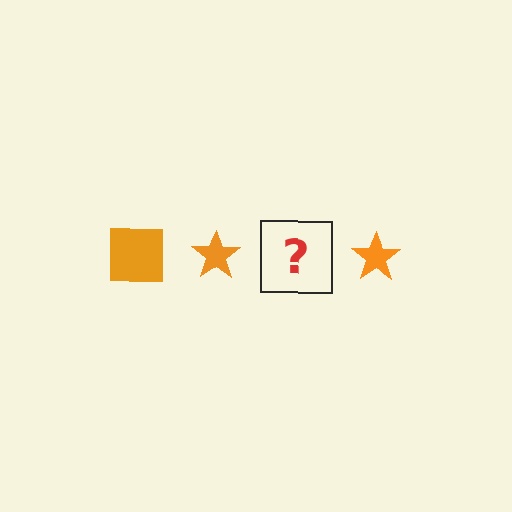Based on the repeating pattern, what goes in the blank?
The blank should be an orange square.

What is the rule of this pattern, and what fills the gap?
The rule is that the pattern cycles through square, star shapes in orange. The gap should be filled with an orange square.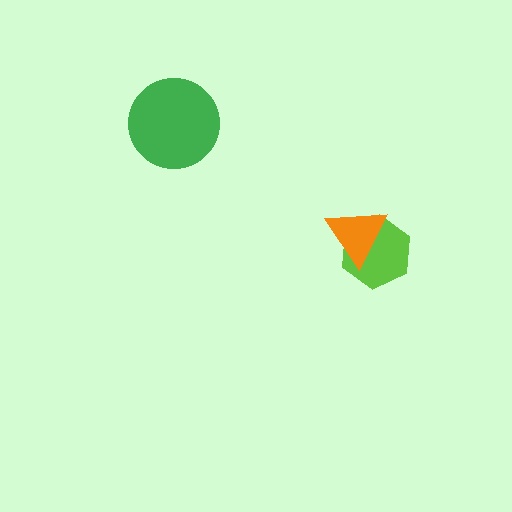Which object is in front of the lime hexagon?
The orange triangle is in front of the lime hexagon.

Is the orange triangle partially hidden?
No, no other shape covers it.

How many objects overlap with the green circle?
0 objects overlap with the green circle.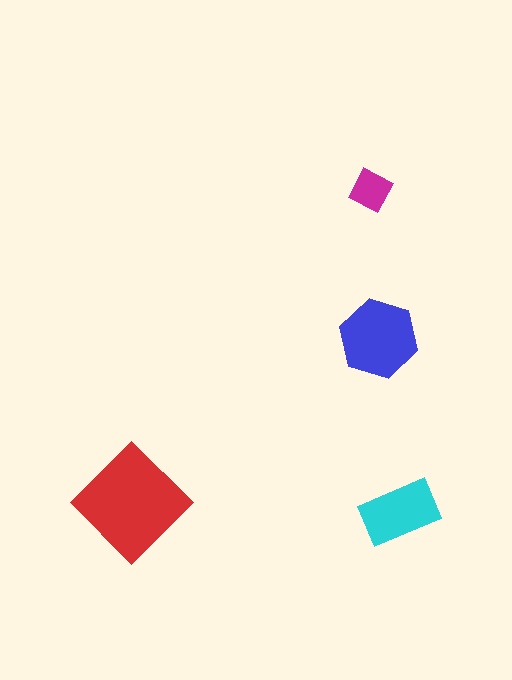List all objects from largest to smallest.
The red diamond, the blue hexagon, the cyan rectangle, the magenta square.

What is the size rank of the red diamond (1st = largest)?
1st.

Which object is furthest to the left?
The red diamond is leftmost.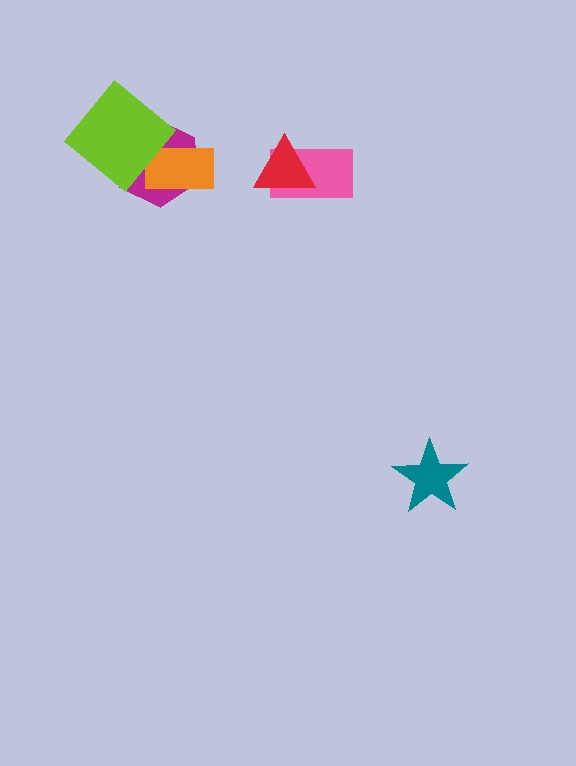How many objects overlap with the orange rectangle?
1 object overlaps with the orange rectangle.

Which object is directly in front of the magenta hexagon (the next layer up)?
The orange rectangle is directly in front of the magenta hexagon.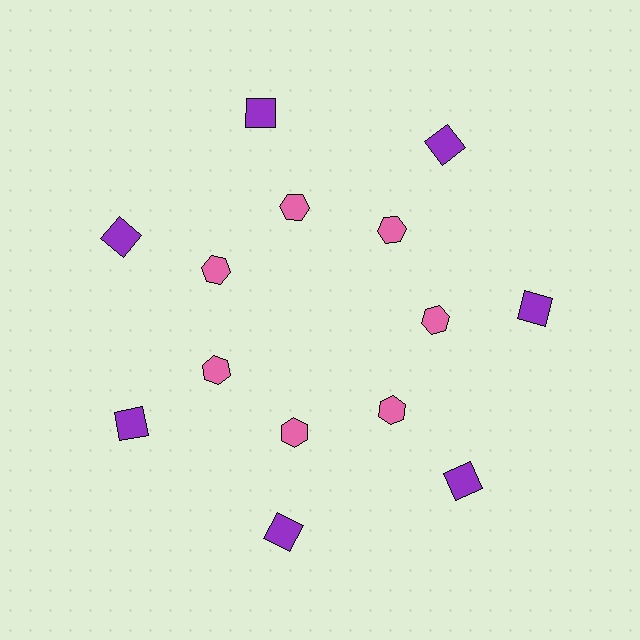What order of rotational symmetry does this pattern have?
This pattern has 7-fold rotational symmetry.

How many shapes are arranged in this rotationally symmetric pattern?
There are 14 shapes, arranged in 7 groups of 2.